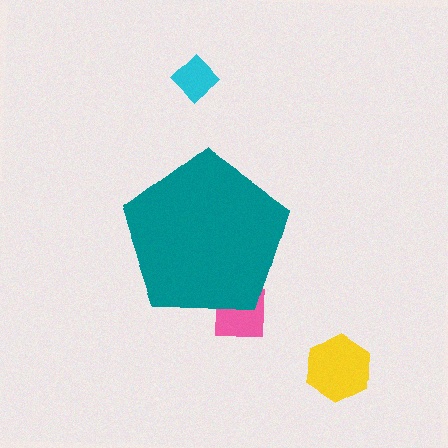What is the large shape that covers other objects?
A teal pentagon.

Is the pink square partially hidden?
Yes, the pink square is partially hidden behind the teal pentagon.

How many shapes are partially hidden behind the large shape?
1 shape is partially hidden.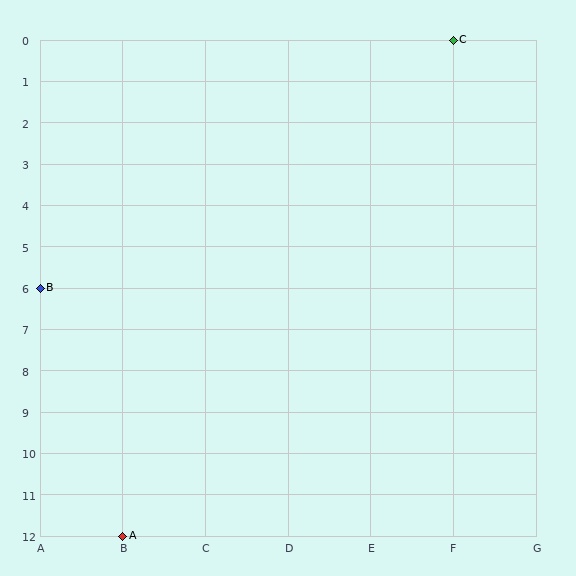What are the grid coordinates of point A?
Point A is at grid coordinates (B, 12).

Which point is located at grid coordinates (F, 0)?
Point C is at (F, 0).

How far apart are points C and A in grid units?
Points C and A are 4 columns and 12 rows apart (about 12.6 grid units diagonally).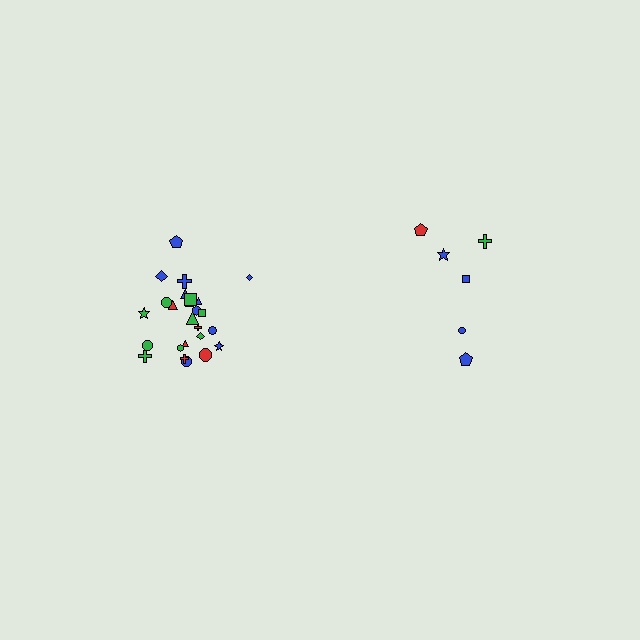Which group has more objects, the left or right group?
The left group.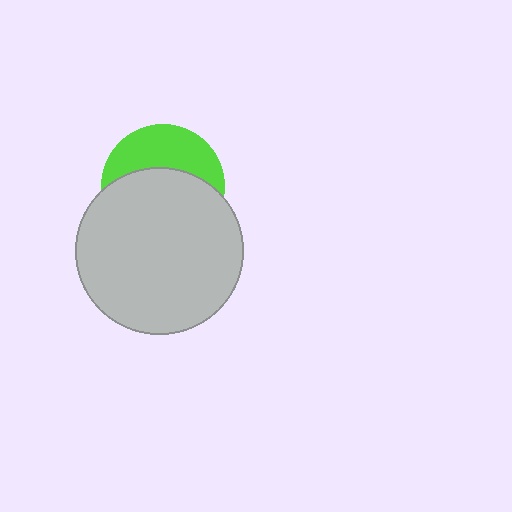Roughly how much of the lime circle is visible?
A small part of it is visible (roughly 39%).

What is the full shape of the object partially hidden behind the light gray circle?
The partially hidden object is a lime circle.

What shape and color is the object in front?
The object in front is a light gray circle.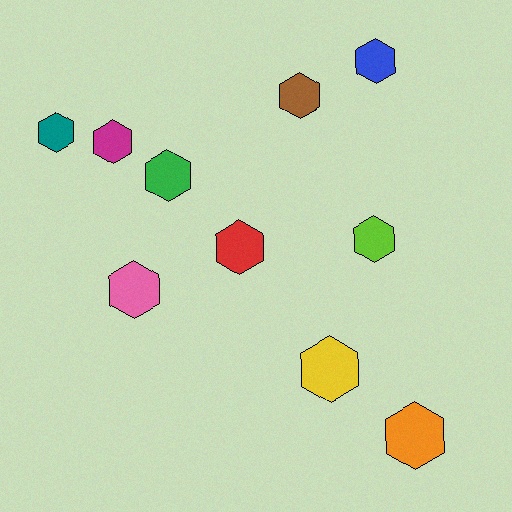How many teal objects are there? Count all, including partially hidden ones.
There is 1 teal object.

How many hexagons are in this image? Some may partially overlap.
There are 10 hexagons.